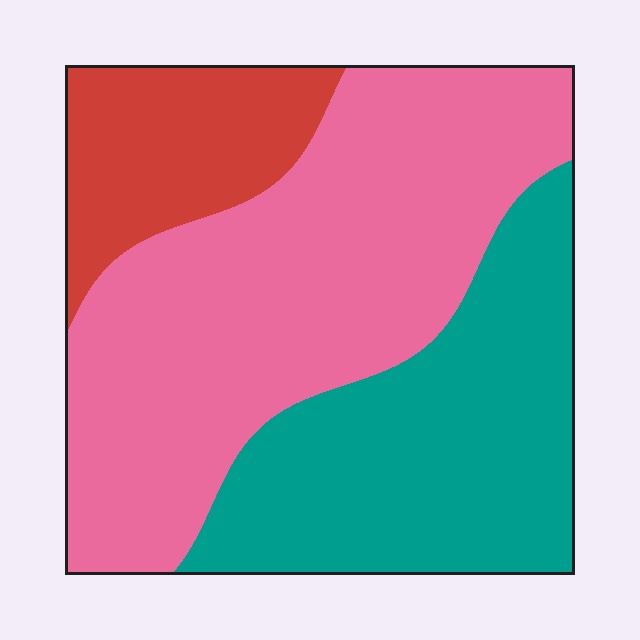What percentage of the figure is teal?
Teal takes up between a third and a half of the figure.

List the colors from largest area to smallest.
From largest to smallest: pink, teal, red.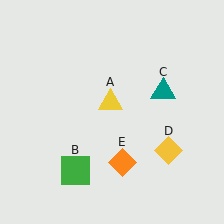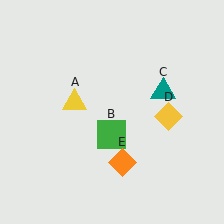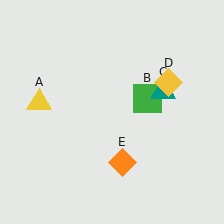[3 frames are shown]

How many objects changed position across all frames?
3 objects changed position: yellow triangle (object A), green square (object B), yellow diamond (object D).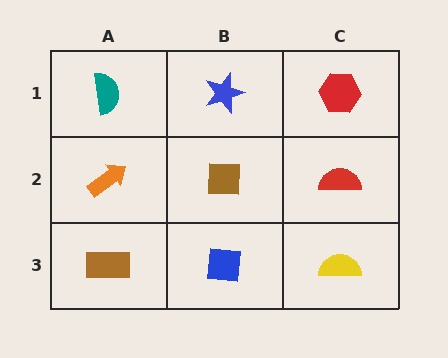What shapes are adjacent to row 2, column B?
A blue star (row 1, column B), a blue square (row 3, column B), an orange arrow (row 2, column A), a red semicircle (row 2, column C).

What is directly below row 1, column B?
A brown square.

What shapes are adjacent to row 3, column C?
A red semicircle (row 2, column C), a blue square (row 3, column B).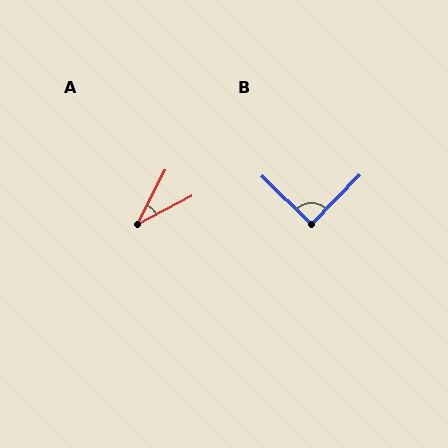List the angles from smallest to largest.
A (35°), B (91°).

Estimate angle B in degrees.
Approximately 91 degrees.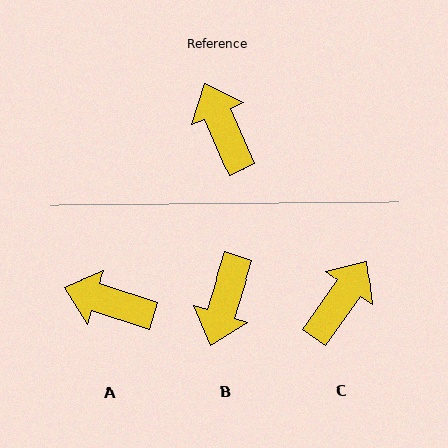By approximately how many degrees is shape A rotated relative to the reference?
Approximately 49 degrees counter-clockwise.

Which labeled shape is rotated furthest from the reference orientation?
B, about 139 degrees away.